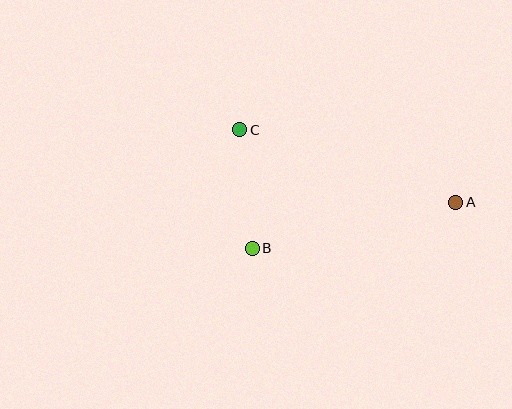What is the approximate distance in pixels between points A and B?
The distance between A and B is approximately 209 pixels.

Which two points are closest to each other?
Points B and C are closest to each other.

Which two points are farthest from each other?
Points A and C are farthest from each other.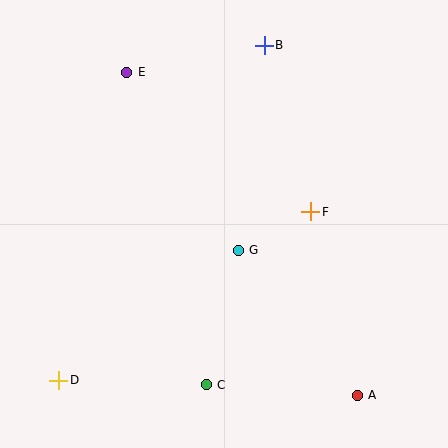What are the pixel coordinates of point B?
Point B is at (264, 45).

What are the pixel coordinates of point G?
Point G is at (238, 250).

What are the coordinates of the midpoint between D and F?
The midpoint between D and F is at (185, 296).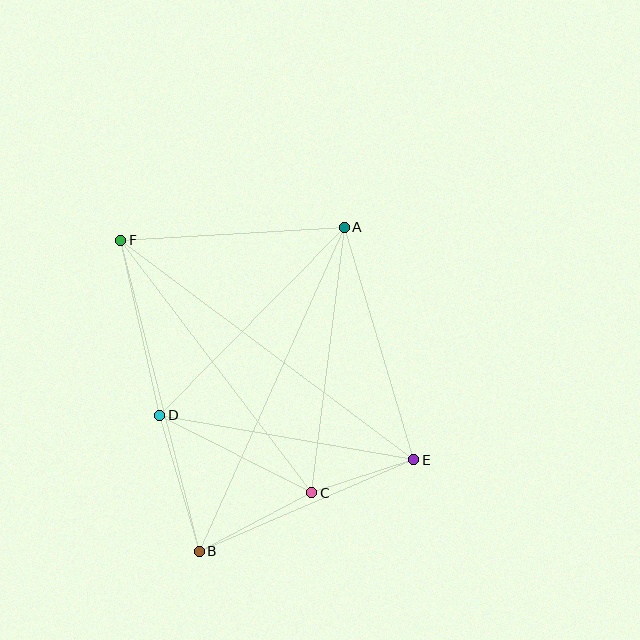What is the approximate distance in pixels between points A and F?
The distance between A and F is approximately 224 pixels.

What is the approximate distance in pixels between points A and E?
The distance between A and E is approximately 243 pixels.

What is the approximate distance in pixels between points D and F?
The distance between D and F is approximately 179 pixels.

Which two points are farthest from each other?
Points E and F are farthest from each other.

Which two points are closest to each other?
Points C and E are closest to each other.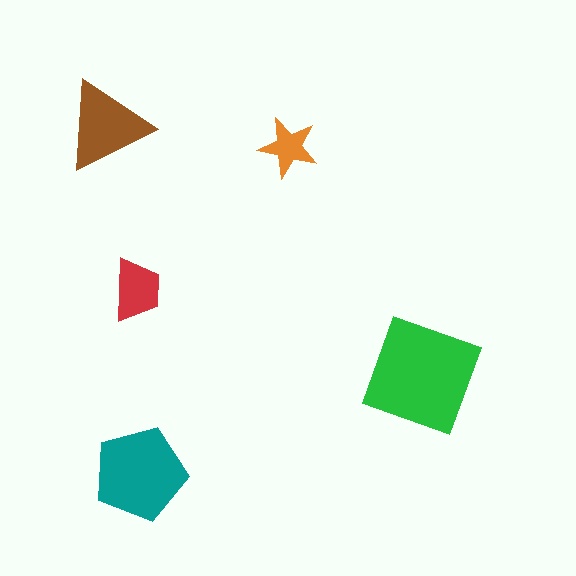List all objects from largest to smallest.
The green square, the teal pentagon, the brown triangle, the red trapezoid, the orange star.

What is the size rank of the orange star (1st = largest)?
5th.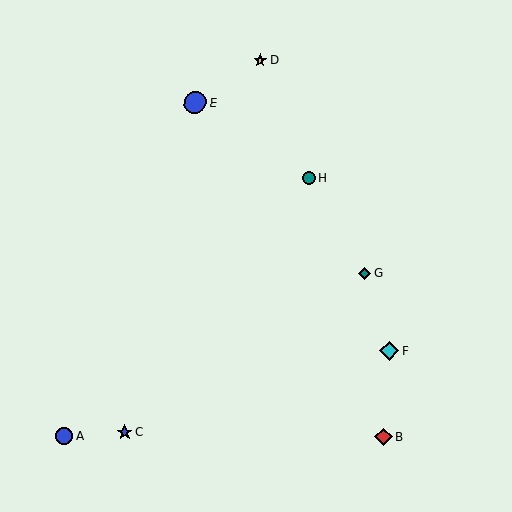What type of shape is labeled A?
Shape A is a blue circle.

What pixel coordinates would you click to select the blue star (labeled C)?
Click at (125, 432) to select the blue star C.